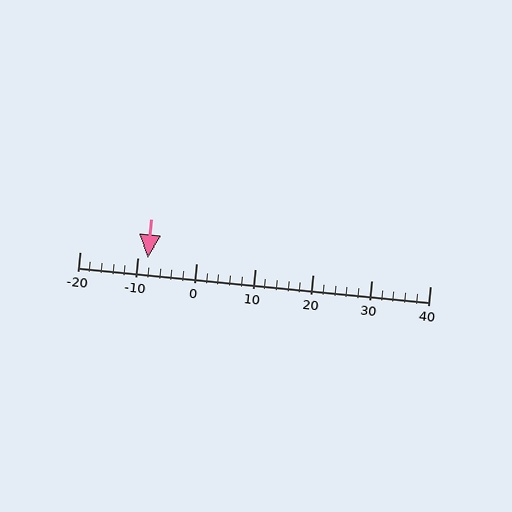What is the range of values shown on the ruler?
The ruler shows values from -20 to 40.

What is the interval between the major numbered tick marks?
The major tick marks are spaced 10 units apart.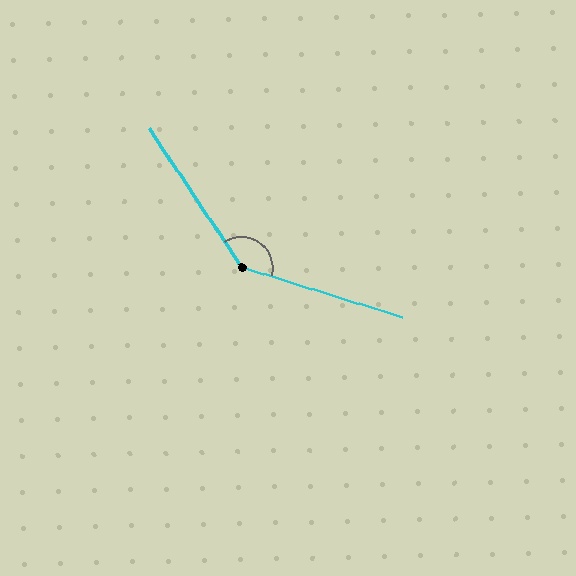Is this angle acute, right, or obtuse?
It is obtuse.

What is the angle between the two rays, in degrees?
Approximately 141 degrees.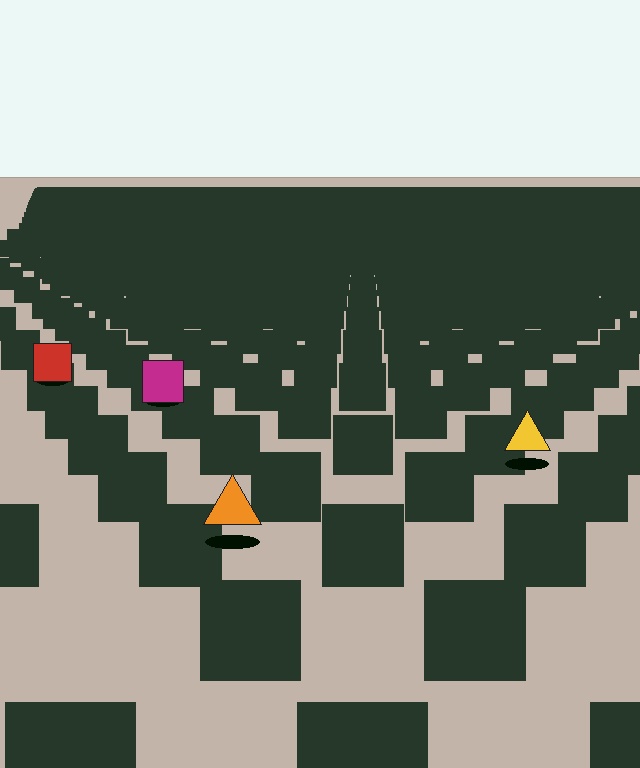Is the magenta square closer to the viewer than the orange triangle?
No. The orange triangle is closer — you can tell from the texture gradient: the ground texture is coarser near it.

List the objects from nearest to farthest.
From nearest to farthest: the orange triangle, the yellow triangle, the magenta square, the red square.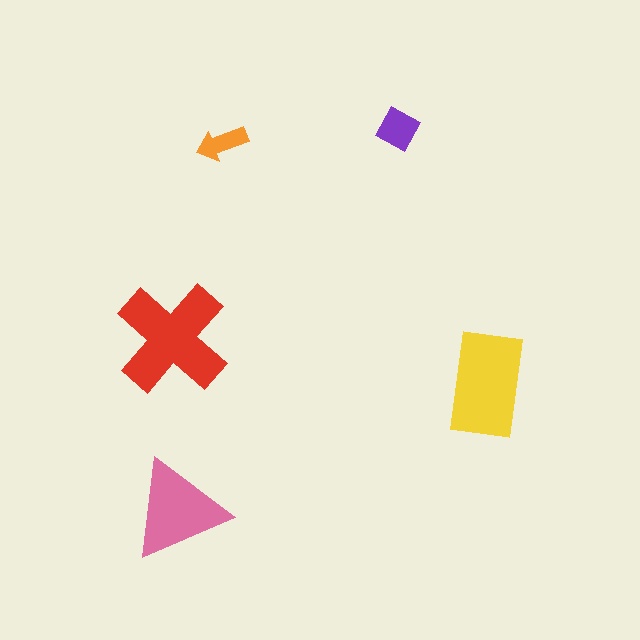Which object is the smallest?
The orange arrow.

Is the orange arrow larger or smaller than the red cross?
Smaller.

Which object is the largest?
The red cross.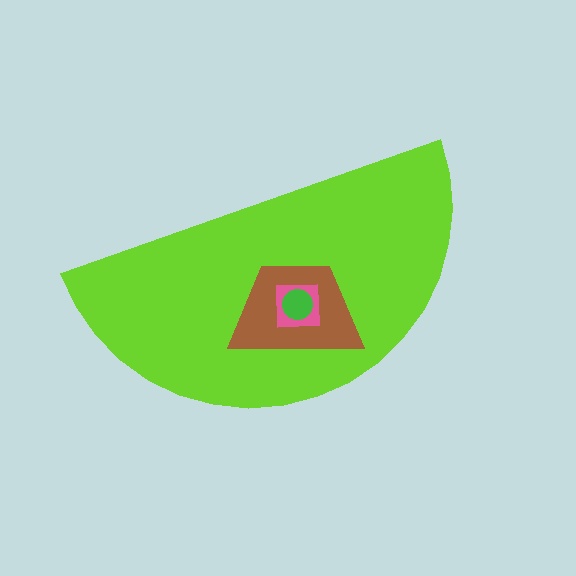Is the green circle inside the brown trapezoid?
Yes.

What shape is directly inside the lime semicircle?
The brown trapezoid.